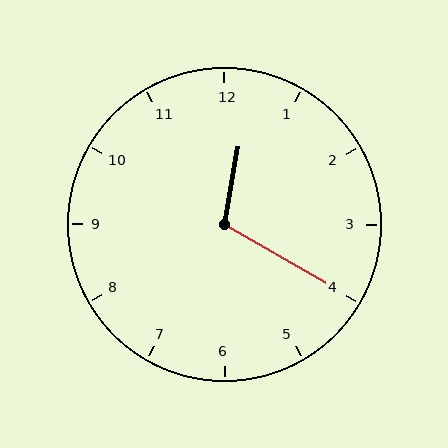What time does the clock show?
12:20.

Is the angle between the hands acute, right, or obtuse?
It is obtuse.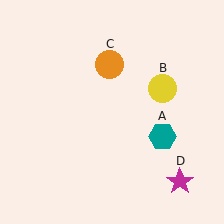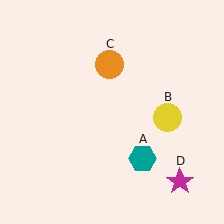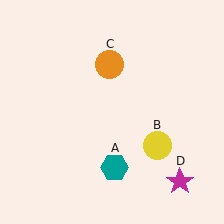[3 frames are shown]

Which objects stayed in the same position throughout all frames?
Orange circle (object C) and magenta star (object D) remained stationary.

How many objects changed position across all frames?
2 objects changed position: teal hexagon (object A), yellow circle (object B).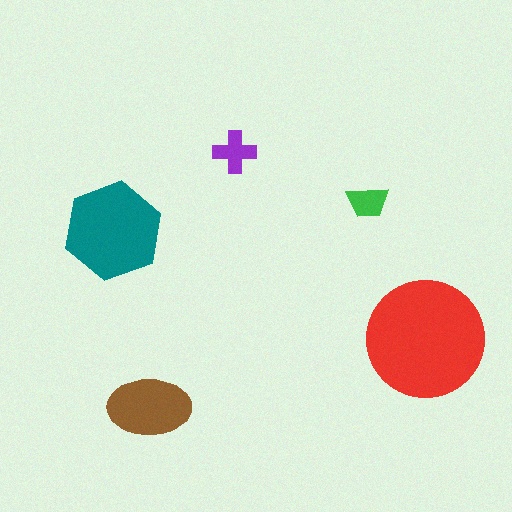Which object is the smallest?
The green trapezoid.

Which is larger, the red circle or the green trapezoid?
The red circle.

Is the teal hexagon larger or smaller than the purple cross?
Larger.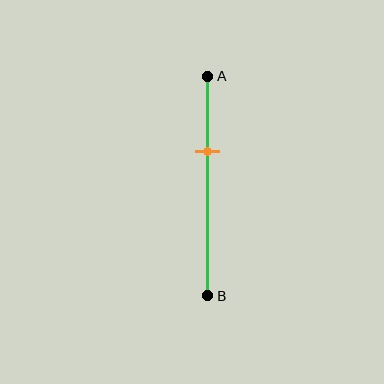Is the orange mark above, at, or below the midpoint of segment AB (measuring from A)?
The orange mark is above the midpoint of segment AB.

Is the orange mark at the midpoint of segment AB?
No, the mark is at about 35% from A, not at the 50% midpoint.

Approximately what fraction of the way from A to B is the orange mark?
The orange mark is approximately 35% of the way from A to B.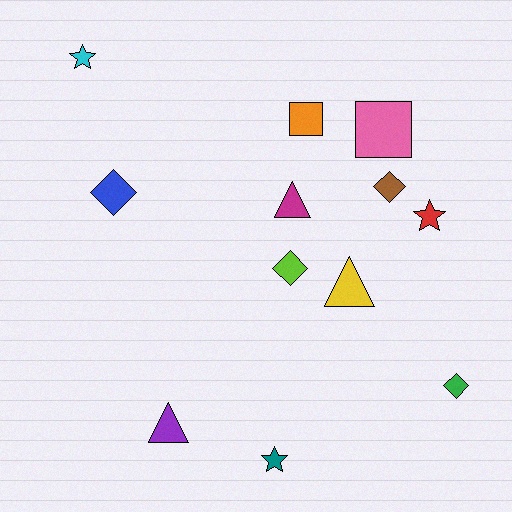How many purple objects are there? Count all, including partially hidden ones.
There is 1 purple object.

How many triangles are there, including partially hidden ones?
There are 3 triangles.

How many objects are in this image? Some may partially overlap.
There are 12 objects.